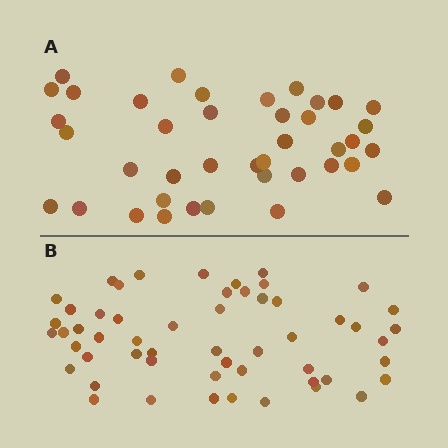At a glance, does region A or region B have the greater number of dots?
Region B (the bottom region) has more dots.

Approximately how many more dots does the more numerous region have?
Region B has approximately 15 more dots than region A.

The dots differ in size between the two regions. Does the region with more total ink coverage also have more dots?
No. Region A has more total ink coverage because its dots are larger, but region B actually contains more individual dots. Total area can be misleading — the number of items is what matters here.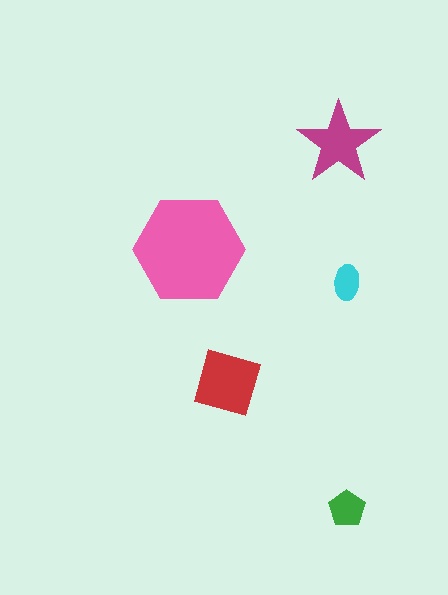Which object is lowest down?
The green pentagon is bottommost.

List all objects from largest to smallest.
The pink hexagon, the red diamond, the magenta star, the green pentagon, the cyan ellipse.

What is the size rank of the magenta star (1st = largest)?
3rd.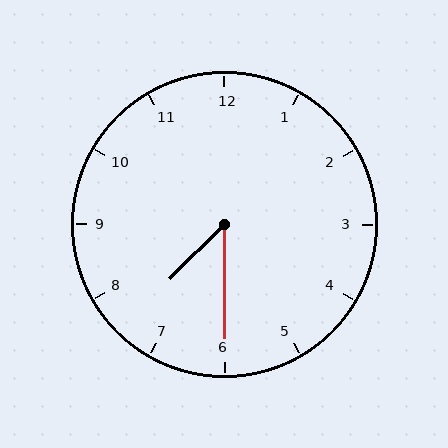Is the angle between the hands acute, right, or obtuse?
It is acute.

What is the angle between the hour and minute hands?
Approximately 45 degrees.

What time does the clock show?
7:30.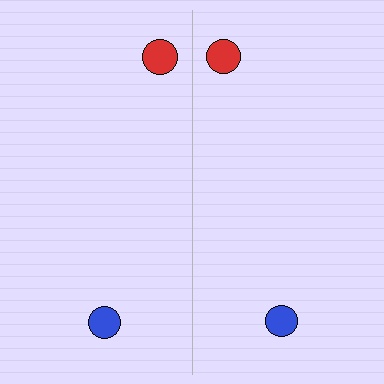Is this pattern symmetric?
Yes, this pattern has bilateral (reflection) symmetry.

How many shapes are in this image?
There are 4 shapes in this image.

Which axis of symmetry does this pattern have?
The pattern has a vertical axis of symmetry running through the center of the image.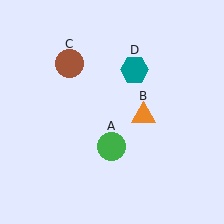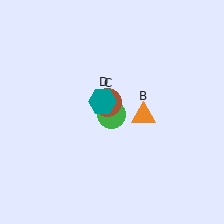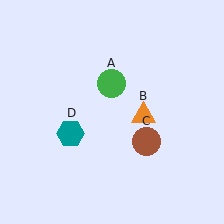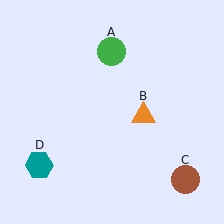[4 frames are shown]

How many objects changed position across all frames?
3 objects changed position: green circle (object A), brown circle (object C), teal hexagon (object D).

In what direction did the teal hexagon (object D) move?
The teal hexagon (object D) moved down and to the left.